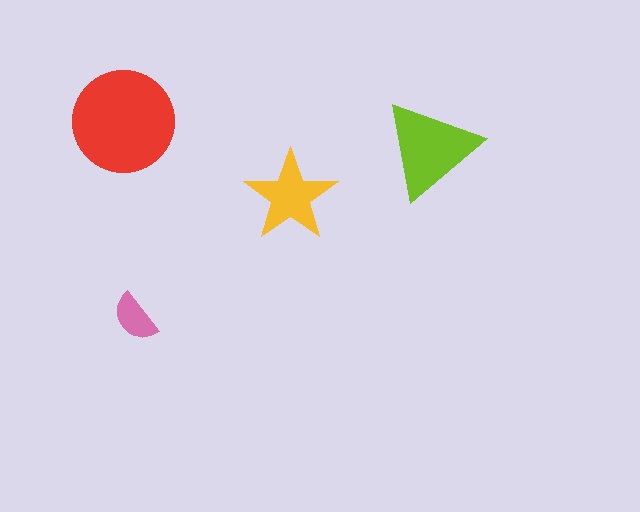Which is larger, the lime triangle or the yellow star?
The lime triangle.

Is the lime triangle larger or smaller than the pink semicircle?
Larger.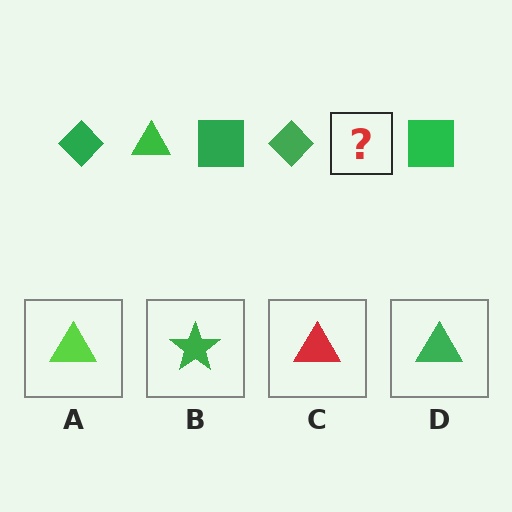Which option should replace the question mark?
Option D.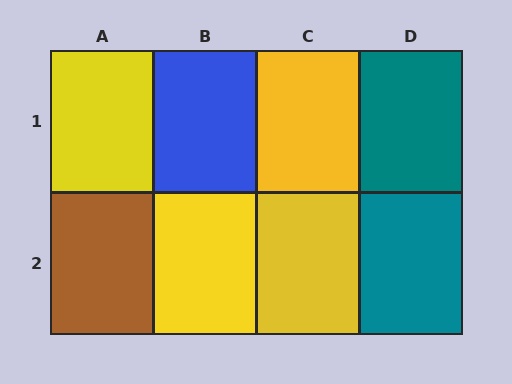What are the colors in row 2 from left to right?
Brown, yellow, yellow, teal.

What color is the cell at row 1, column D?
Teal.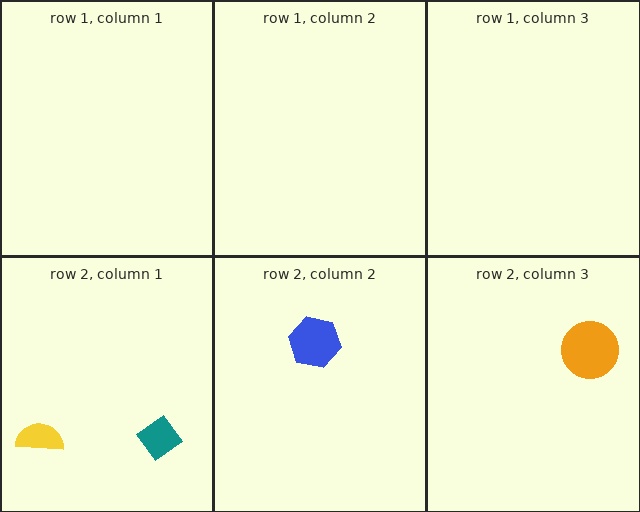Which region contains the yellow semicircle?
The row 2, column 1 region.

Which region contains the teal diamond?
The row 2, column 1 region.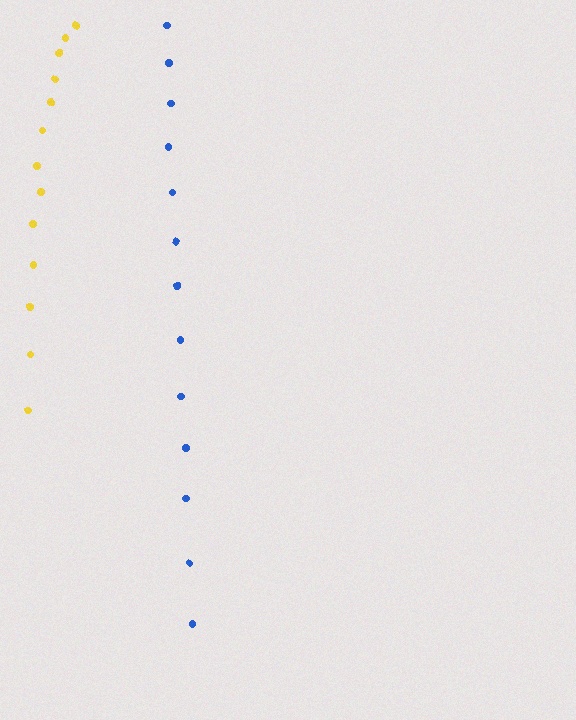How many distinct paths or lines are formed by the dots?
There are 2 distinct paths.